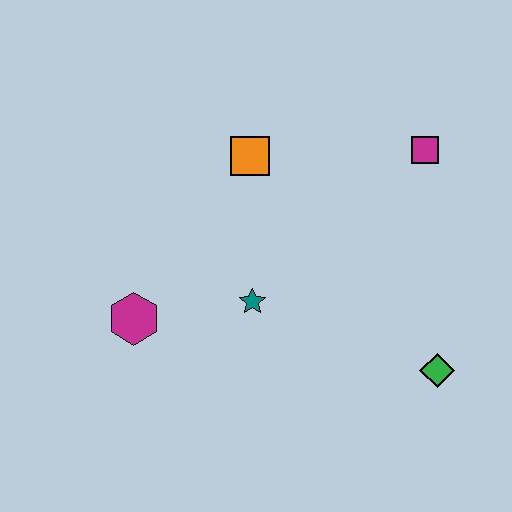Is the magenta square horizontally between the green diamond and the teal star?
Yes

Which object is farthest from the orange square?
The green diamond is farthest from the orange square.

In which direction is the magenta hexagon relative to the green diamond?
The magenta hexagon is to the left of the green diamond.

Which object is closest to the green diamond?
The teal star is closest to the green diamond.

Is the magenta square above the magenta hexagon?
Yes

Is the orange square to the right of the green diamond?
No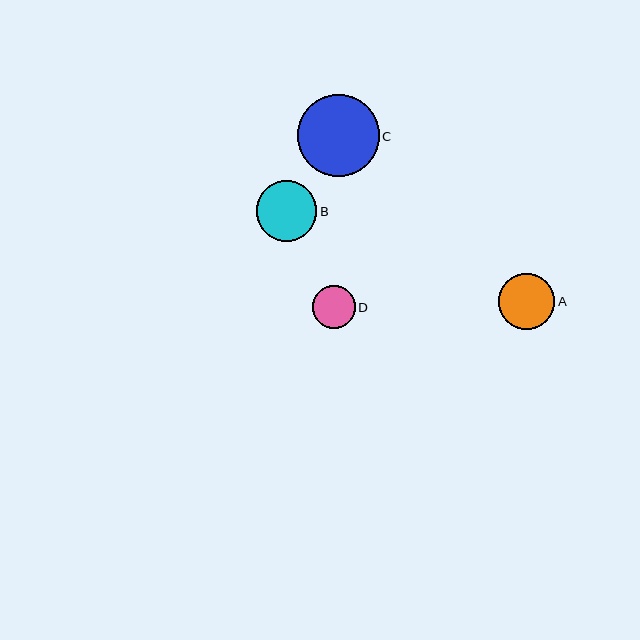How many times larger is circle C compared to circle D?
Circle C is approximately 1.9 times the size of circle D.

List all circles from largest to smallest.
From largest to smallest: C, B, A, D.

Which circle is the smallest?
Circle D is the smallest with a size of approximately 43 pixels.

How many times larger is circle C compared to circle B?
Circle C is approximately 1.4 times the size of circle B.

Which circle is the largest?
Circle C is the largest with a size of approximately 82 pixels.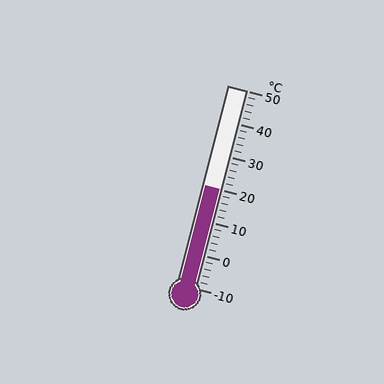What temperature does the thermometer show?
The thermometer shows approximately 20°C.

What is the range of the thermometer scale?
The thermometer scale ranges from -10°C to 50°C.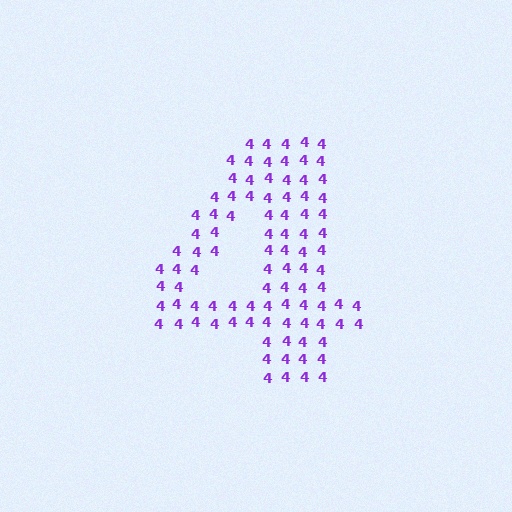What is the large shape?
The large shape is the digit 4.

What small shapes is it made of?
It is made of small digit 4's.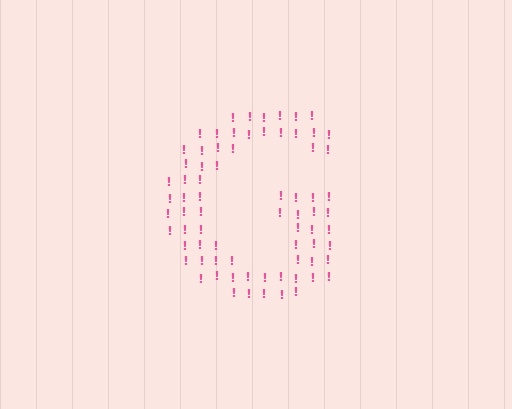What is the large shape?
The large shape is the letter G.